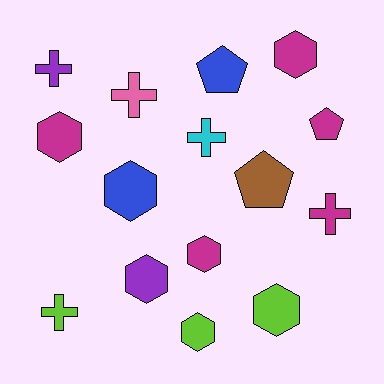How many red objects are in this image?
There are no red objects.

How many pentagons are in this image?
There are 3 pentagons.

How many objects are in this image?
There are 15 objects.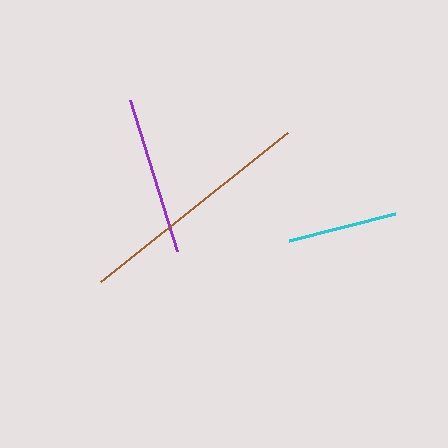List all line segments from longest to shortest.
From longest to shortest: brown, purple, cyan.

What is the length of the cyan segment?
The cyan segment is approximately 109 pixels long.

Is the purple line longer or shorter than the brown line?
The brown line is longer than the purple line.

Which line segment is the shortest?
The cyan line is the shortest at approximately 109 pixels.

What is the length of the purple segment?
The purple segment is approximately 159 pixels long.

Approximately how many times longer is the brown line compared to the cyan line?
The brown line is approximately 2.2 times the length of the cyan line.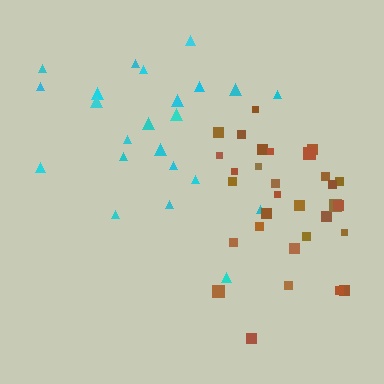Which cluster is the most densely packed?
Brown.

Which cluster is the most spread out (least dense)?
Cyan.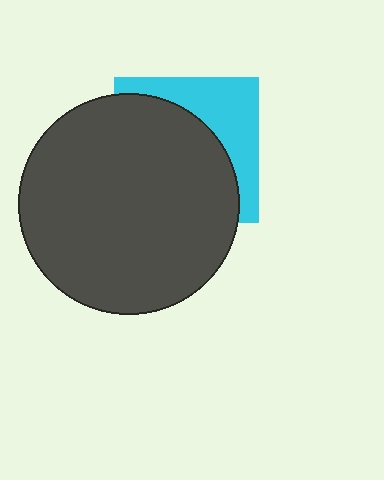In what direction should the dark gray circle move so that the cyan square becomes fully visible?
The dark gray circle should move toward the lower-left. That is the shortest direction to clear the overlap and leave the cyan square fully visible.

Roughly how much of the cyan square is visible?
A small part of it is visible (roughly 35%).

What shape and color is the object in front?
The object in front is a dark gray circle.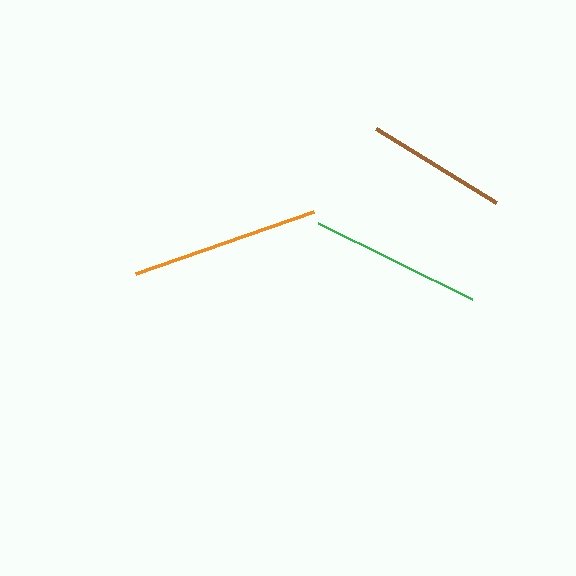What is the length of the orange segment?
The orange segment is approximately 188 pixels long.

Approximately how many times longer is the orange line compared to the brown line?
The orange line is approximately 1.3 times the length of the brown line.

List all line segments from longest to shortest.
From longest to shortest: orange, green, brown.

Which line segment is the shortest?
The brown line is the shortest at approximately 142 pixels.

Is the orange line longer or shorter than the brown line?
The orange line is longer than the brown line.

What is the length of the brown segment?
The brown segment is approximately 142 pixels long.